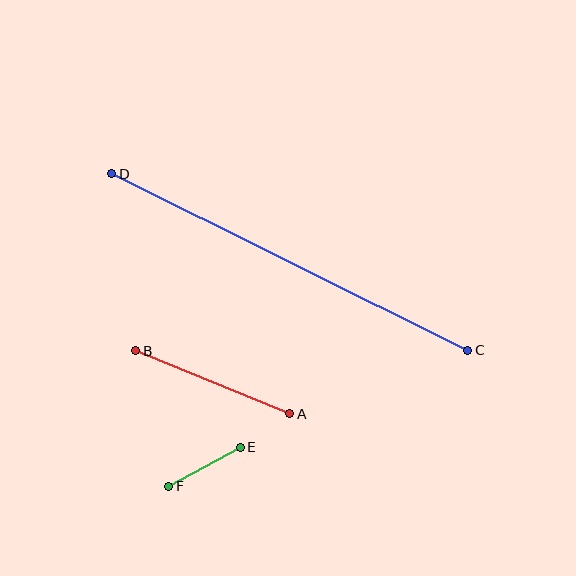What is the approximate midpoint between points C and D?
The midpoint is at approximately (290, 262) pixels.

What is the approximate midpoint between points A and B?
The midpoint is at approximately (213, 382) pixels.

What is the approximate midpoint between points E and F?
The midpoint is at approximately (204, 467) pixels.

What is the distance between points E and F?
The distance is approximately 81 pixels.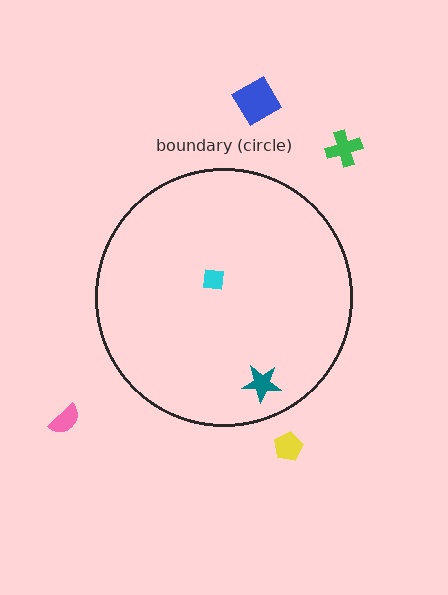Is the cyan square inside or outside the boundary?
Inside.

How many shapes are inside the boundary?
2 inside, 4 outside.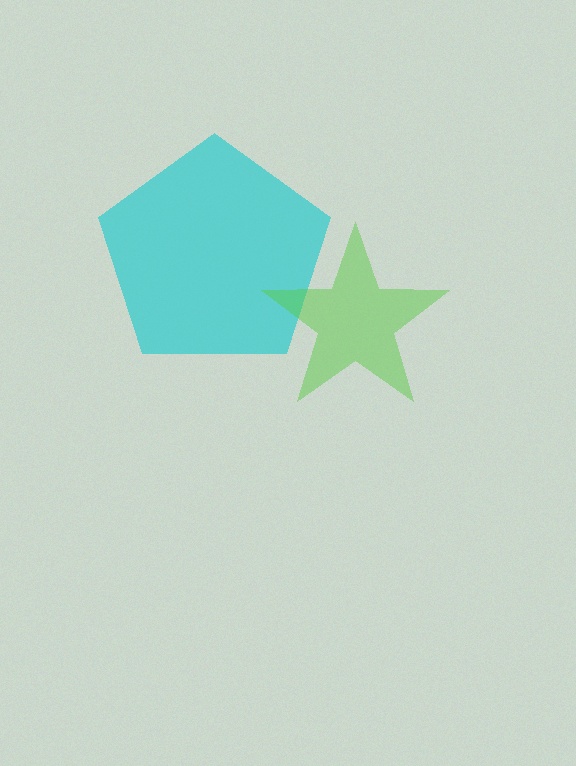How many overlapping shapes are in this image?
There are 2 overlapping shapes in the image.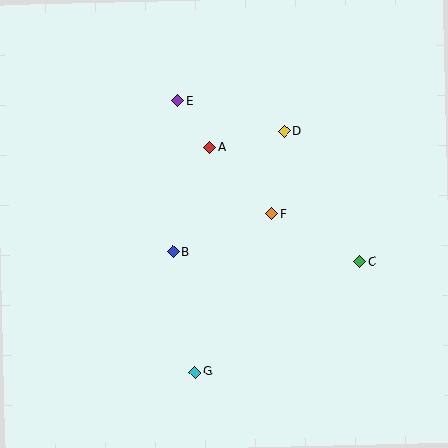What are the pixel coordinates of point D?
Point D is at (284, 131).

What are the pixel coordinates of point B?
Point B is at (173, 252).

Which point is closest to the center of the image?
Point F at (272, 214) is closest to the center.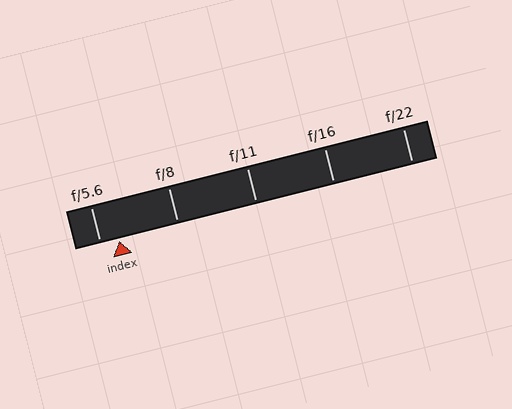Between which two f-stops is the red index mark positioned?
The index mark is between f/5.6 and f/8.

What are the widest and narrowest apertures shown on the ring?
The widest aperture shown is f/5.6 and the narrowest is f/22.